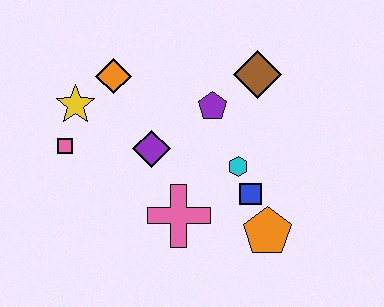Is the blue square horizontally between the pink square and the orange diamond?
No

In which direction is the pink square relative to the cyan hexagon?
The pink square is to the left of the cyan hexagon.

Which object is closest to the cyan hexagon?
The blue square is closest to the cyan hexagon.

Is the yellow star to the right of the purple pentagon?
No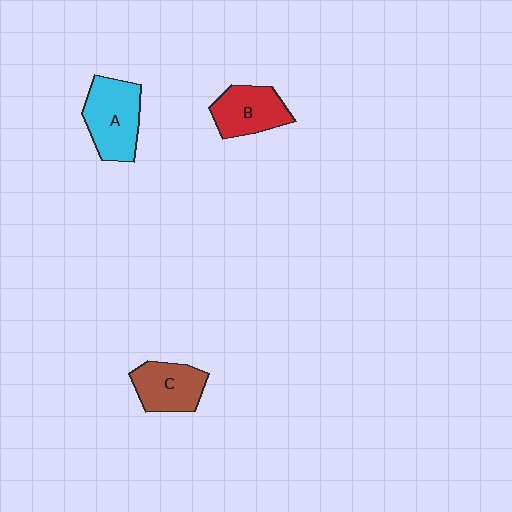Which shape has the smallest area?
Shape C (brown).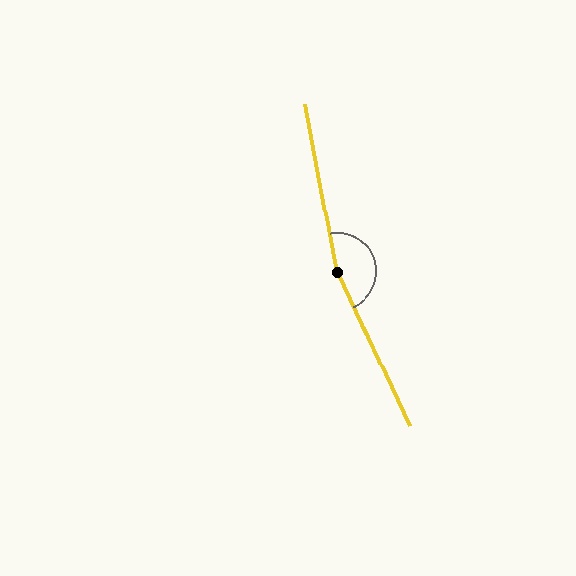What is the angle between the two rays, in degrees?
Approximately 166 degrees.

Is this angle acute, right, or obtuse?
It is obtuse.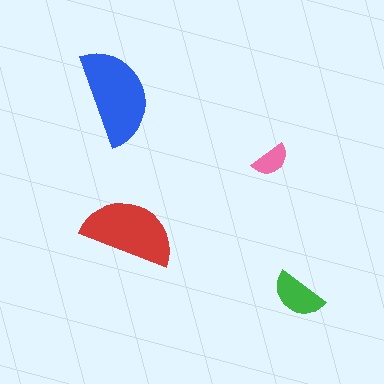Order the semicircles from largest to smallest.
the blue one, the red one, the green one, the pink one.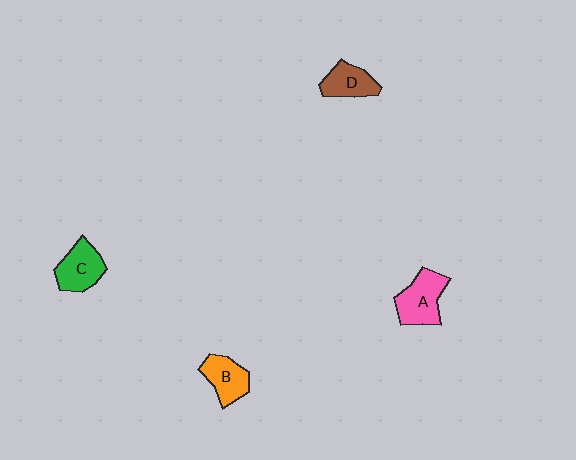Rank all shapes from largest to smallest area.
From largest to smallest: A (pink), C (green), B (orange), D (brown).